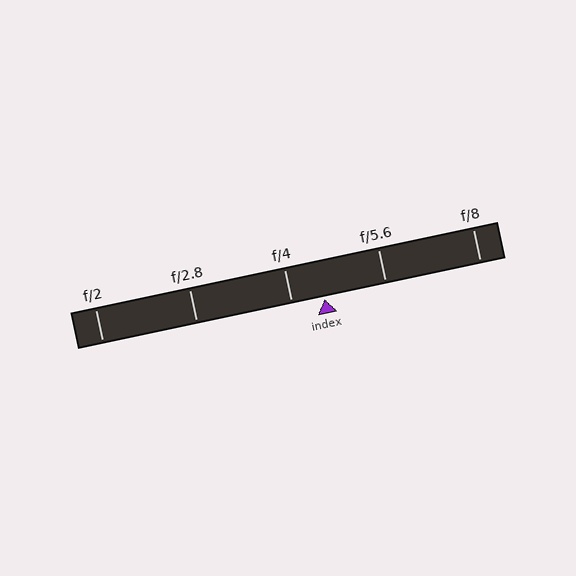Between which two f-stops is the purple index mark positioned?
The index mark is between f/4 and f/5.6.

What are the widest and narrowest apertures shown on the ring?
The widest aperture shown is f/2 and the narrowest is f/8.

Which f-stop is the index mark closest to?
The index mark is closest to f/4.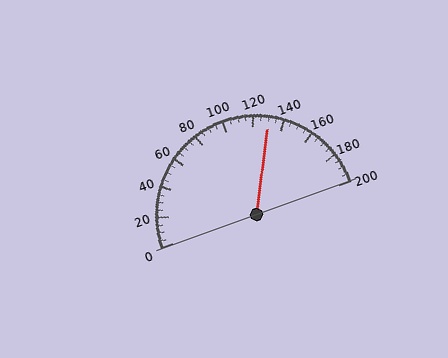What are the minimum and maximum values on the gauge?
The gauge ranges from 0 to 200.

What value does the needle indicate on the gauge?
The needle indicates approximately 130.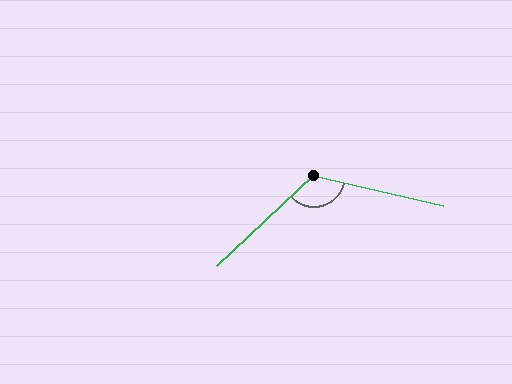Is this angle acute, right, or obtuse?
It is obtuse.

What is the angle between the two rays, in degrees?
Approximately 124 degrees.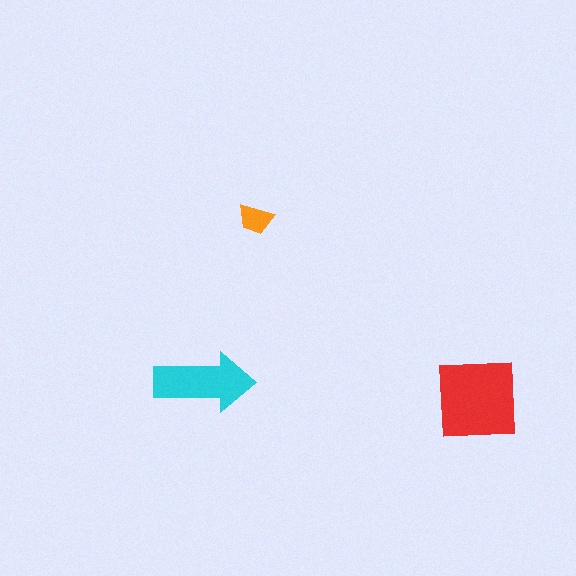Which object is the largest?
The red square.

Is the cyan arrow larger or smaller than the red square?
Smaller.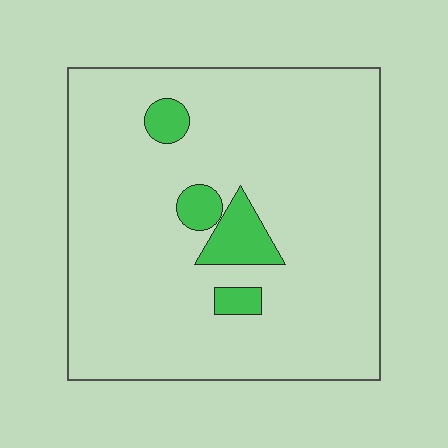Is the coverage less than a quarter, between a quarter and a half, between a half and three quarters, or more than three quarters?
Less than a quarter.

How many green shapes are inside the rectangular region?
4.